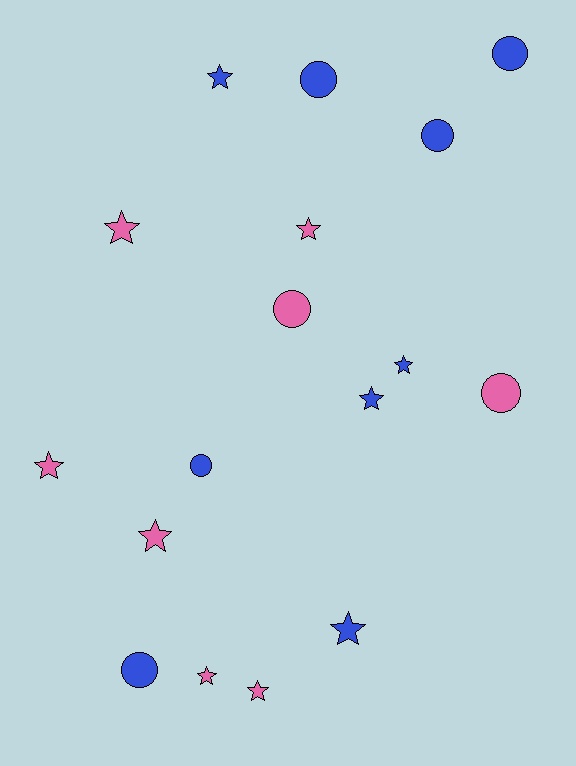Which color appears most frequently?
Blue, with 9 objects.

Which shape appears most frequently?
Star, with 10 objects.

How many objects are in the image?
There are 17 objects.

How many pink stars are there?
There are 6 pink stars.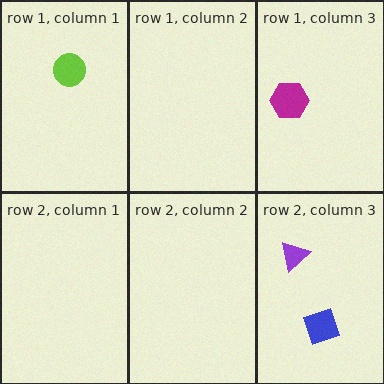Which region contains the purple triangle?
The row 2, column 3 region.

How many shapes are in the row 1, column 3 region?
1.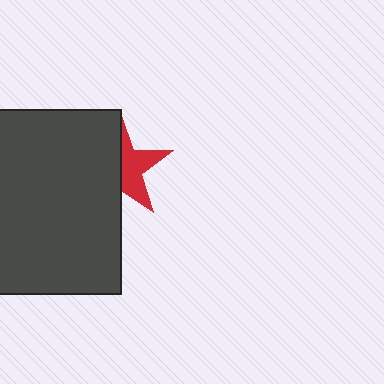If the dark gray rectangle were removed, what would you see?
You would see the complete red star.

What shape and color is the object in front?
The object in front is a dark gray rectangle.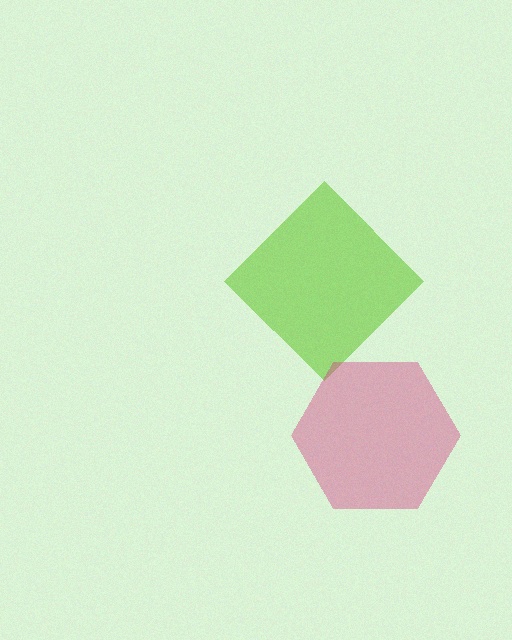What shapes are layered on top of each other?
The layered shapes are: a lime diamond, a magenta hexagon.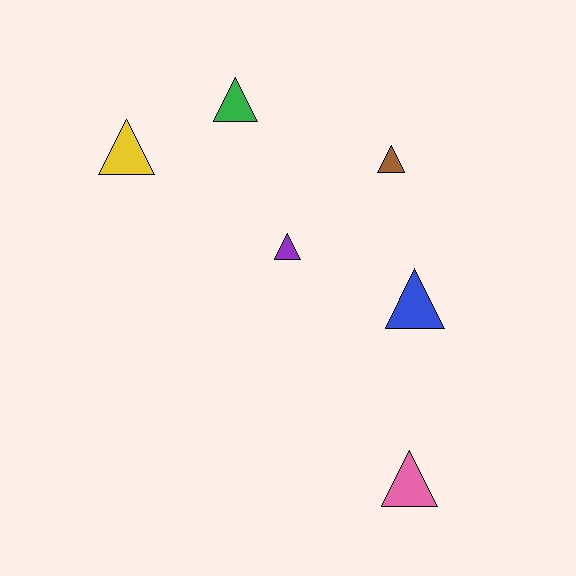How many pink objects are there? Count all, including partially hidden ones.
There is 1 pink object.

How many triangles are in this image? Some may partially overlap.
There are 6 triangles.